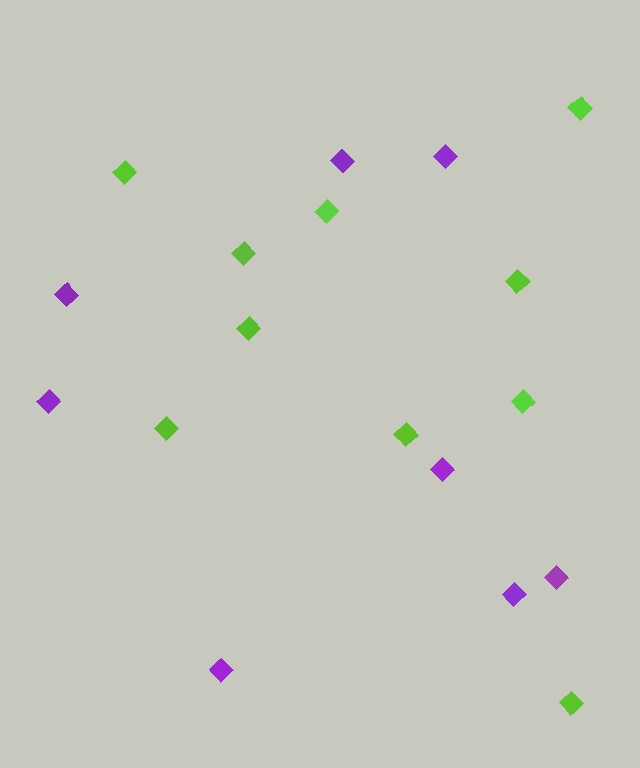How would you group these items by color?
There are 2 groups: one group of purple diamonds (8) and one group of lime diamonds (10).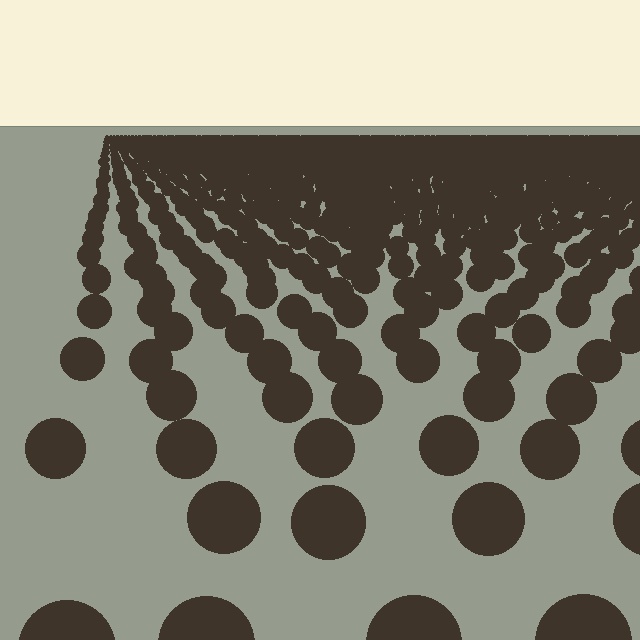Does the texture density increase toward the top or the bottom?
Density increases toward the top.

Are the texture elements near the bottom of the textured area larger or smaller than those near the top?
Larger. Near the bottom, elements are closer to the viewer and appear at a bigger on-screen size.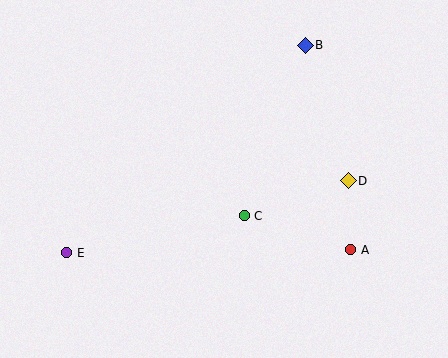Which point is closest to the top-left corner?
Point E is closest to the top-left corner.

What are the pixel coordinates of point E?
Point E is at (67, 253).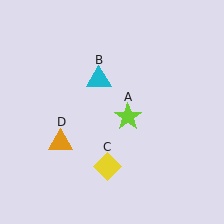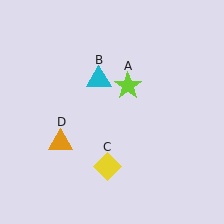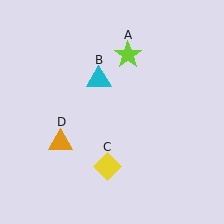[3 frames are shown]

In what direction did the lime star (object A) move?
The lime star (object A) moved up.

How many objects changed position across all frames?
1 object changed position: lime star (object A).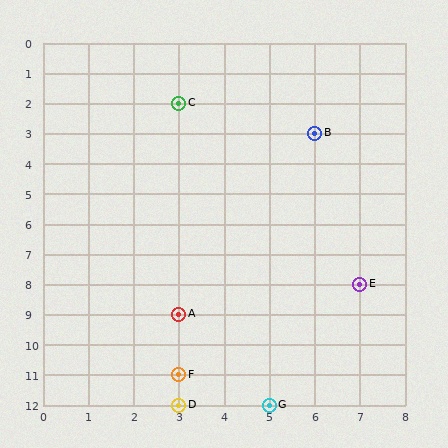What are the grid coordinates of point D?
Point D is at grid coordinates (3, 12).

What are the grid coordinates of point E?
Point E is at grid coordinates (7, 8).